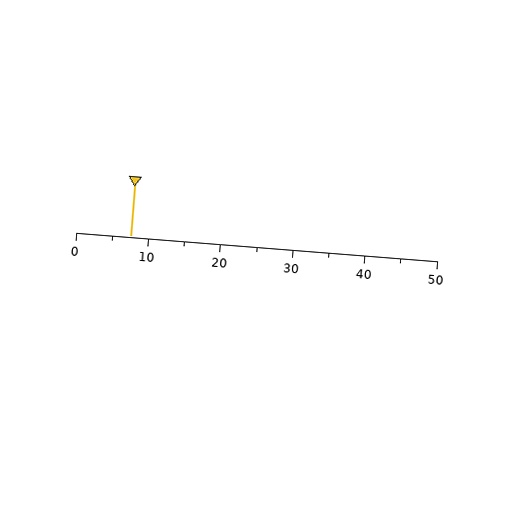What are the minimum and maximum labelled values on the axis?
The axis runs from 0 to 50.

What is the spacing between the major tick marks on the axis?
The major ticks are spaced 10 apart.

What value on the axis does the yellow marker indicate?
The marker indicates approximately 7.5.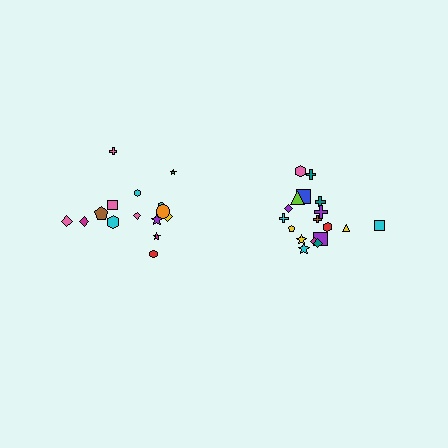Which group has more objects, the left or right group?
The right group.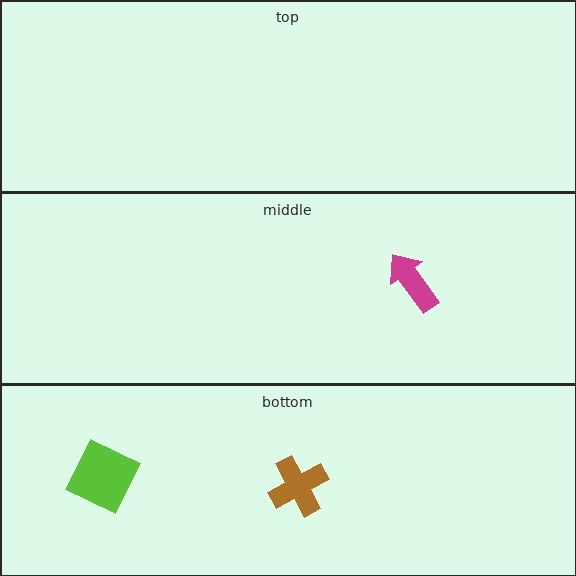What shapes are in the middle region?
The magenta arrow.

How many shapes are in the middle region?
1.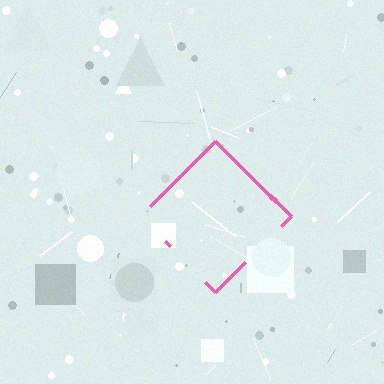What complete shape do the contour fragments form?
The contour fragments form a diamond.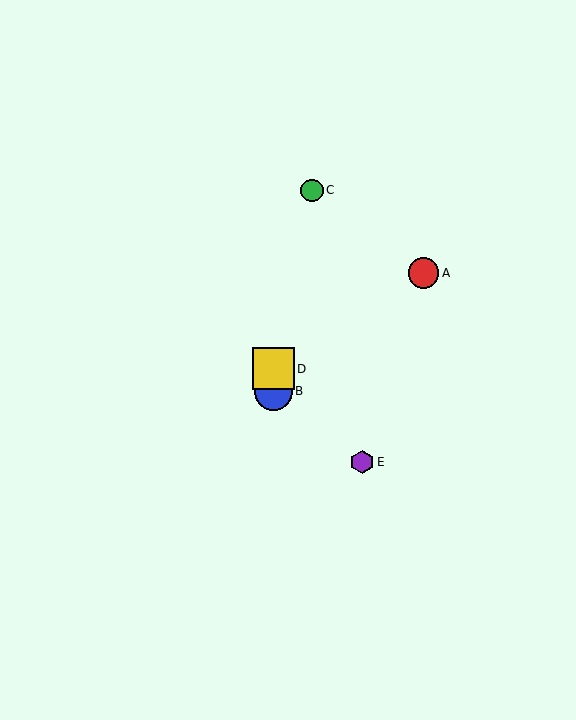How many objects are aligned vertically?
2 objects (B, D) are aligned vertically.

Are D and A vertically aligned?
No, D is at x≈273 and A is at x≈423.